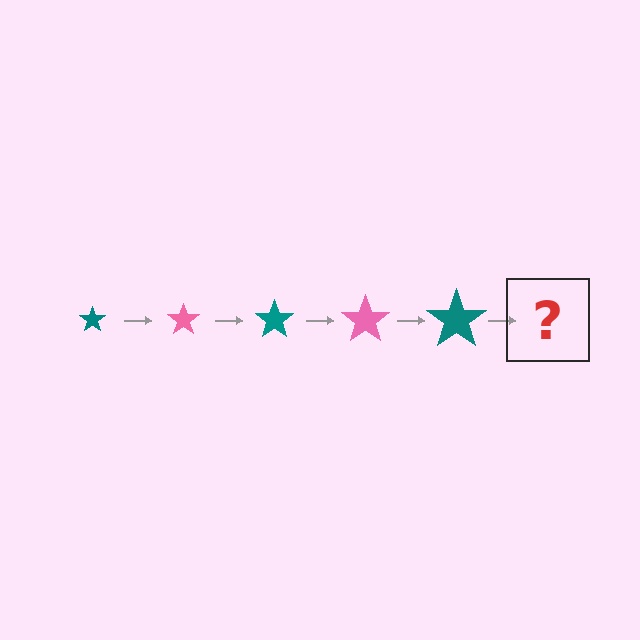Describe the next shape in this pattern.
It should be a pink star, larger than the previous one.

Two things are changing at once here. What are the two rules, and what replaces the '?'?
The two rules are that the star grows larger each step and the color cycles through teal and pink. The '?' should be a pink star, larger than the previous one.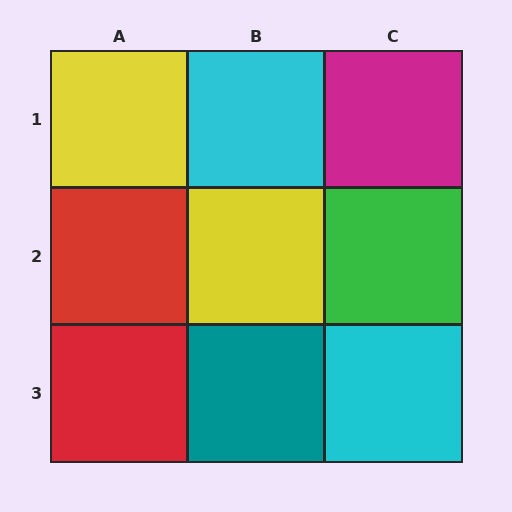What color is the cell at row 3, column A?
Red.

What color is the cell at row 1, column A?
Yellow.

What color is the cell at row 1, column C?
Magenta.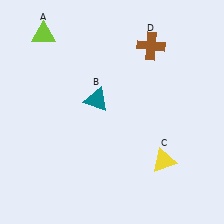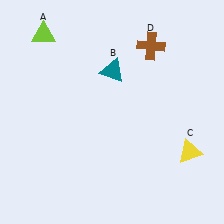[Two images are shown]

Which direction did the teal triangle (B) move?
The teal triangle (B) moved up.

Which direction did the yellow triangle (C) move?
The yellow triangle (C) moved right.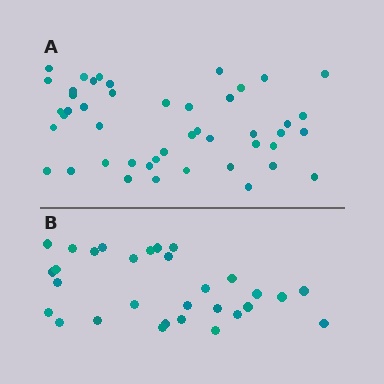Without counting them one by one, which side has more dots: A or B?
Region A (the top region) has more dots.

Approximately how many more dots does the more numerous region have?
Region A has approximately 15 more dots than region B.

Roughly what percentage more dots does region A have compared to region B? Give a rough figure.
About 55% more.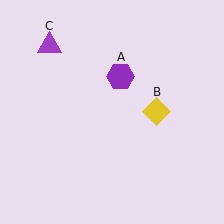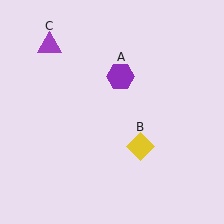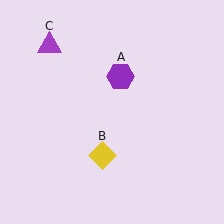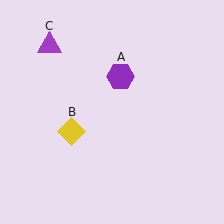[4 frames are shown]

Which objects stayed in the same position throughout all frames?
Purple hexagon (object A) and purple triangle (object C) remained stationary.